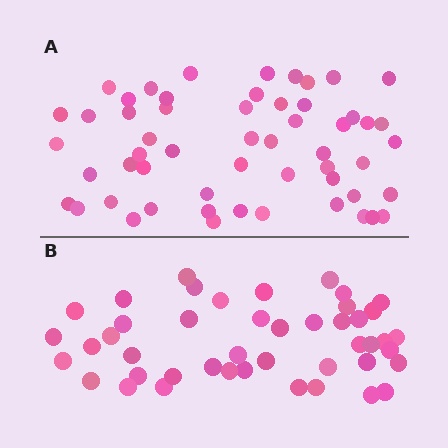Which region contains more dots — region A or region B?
Region A (the top region) has more dots.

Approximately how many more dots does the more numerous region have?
Region A has roughly 10 or so more dots than region B.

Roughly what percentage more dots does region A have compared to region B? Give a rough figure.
About 20% more.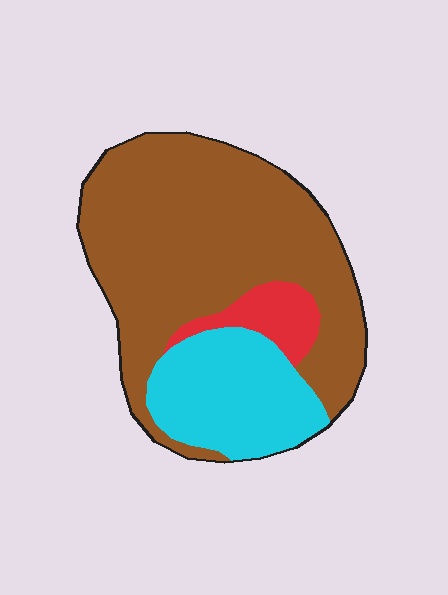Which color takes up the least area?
Red, at roughly 10%.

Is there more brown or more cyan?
Brown.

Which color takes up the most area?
Brown, at roughly 70%.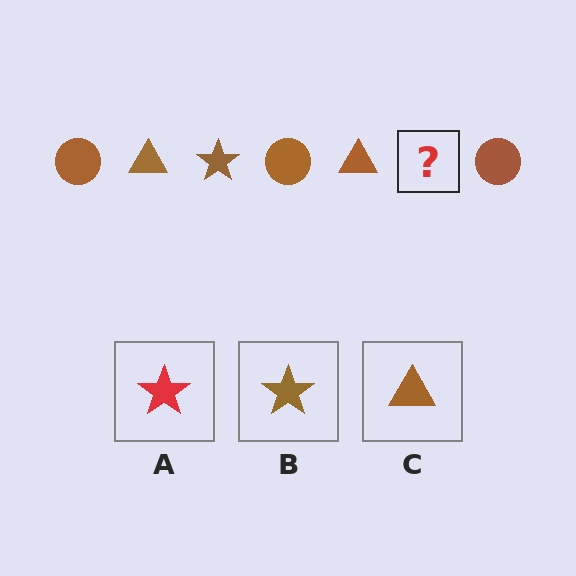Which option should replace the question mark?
Option B.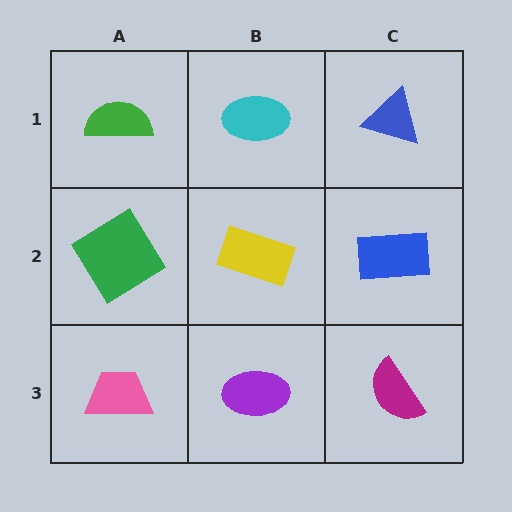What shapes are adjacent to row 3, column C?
A blue rectangle (row 2, column C), a purple ellipse (row 3, column B).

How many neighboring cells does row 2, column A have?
3.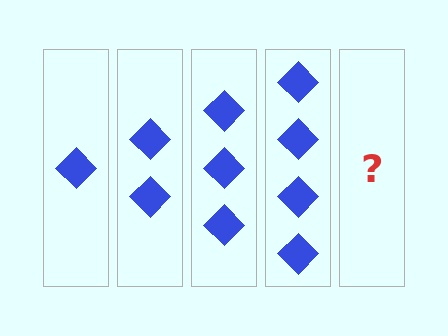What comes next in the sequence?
The next element should be 5 diamonds.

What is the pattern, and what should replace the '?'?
The pattern is that each step adds one more diamond. The '?' should be 5 diamonds.